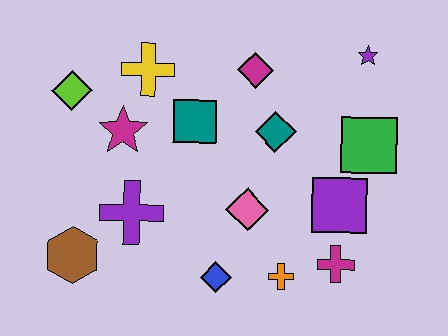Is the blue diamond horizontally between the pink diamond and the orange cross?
No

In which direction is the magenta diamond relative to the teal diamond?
The magenta diamond is above the teal diamond.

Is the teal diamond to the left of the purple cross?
No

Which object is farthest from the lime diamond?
The magenta cross is farthest from the lime diamond.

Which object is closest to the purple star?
The green square is closest to the purple star.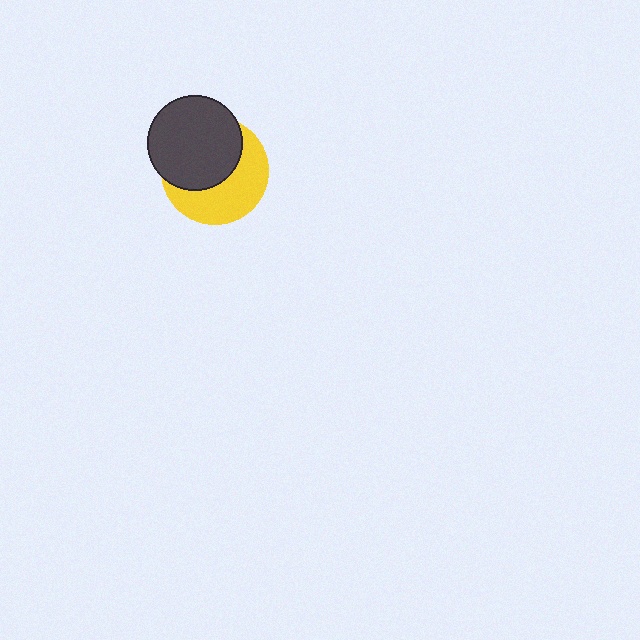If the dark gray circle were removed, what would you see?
You would see the complete yellow circle.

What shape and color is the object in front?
The object in front is a dark gray circle.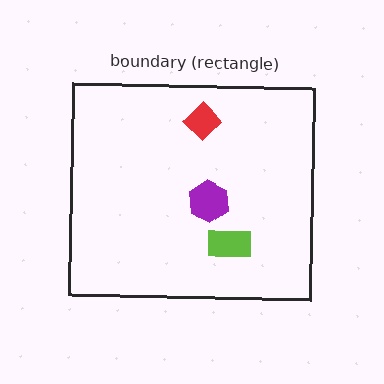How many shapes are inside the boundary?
3 inside, 0 outside.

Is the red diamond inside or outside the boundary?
Inside.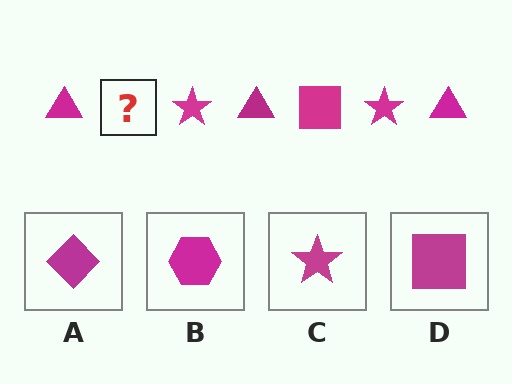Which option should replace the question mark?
Option D.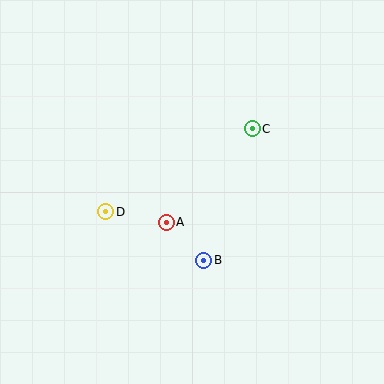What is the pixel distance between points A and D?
The distance between A and D is 61 pixels.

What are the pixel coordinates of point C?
Point C is at (252, 129).